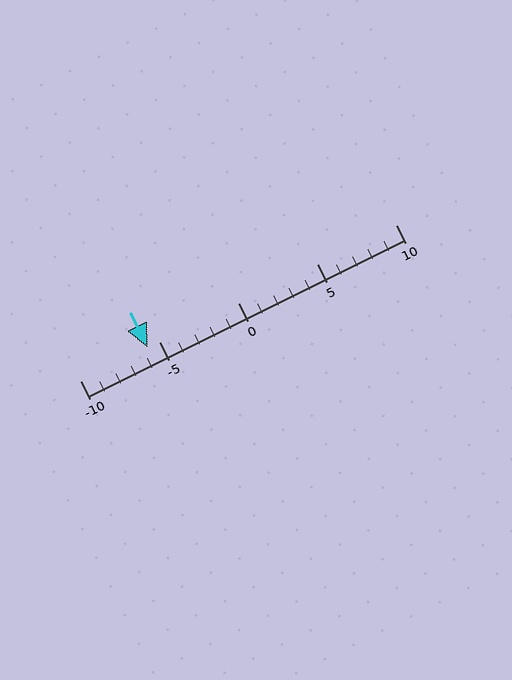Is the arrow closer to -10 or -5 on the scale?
The arrow is closer to -5.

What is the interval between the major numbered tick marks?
The major tick marks are spaced 5 units apart.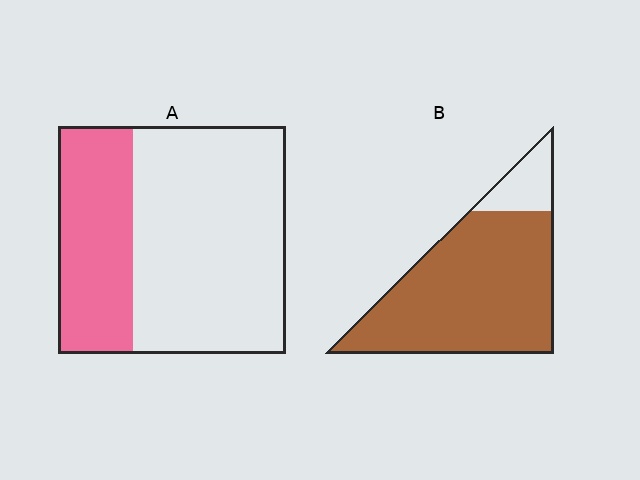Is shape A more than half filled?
No.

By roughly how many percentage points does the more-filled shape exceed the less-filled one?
By roughly 55 percentage points (B over A).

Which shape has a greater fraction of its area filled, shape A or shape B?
Shape B.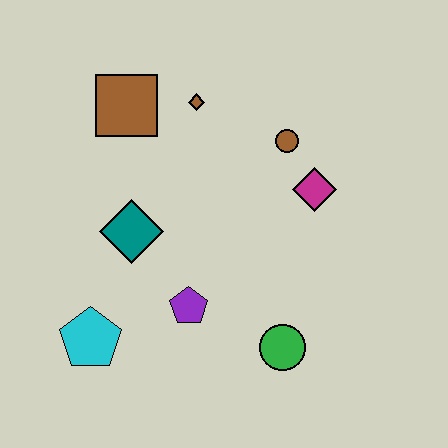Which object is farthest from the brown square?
The green circle is farthest from the brown square.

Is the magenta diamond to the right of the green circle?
Yes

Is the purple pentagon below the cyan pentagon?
No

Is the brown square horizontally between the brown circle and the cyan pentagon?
Yes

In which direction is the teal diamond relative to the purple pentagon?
The teal diamond is above the purple pentagon.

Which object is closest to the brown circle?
The magenta diamond is closest to the brown circle.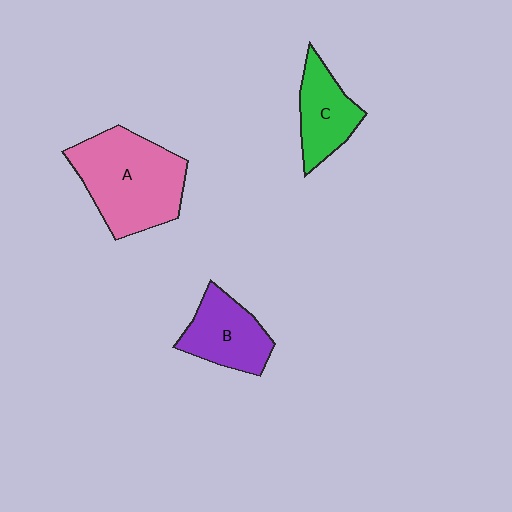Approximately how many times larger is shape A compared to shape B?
Approximately 1.7 times.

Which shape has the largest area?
Shape A (pink).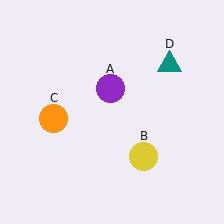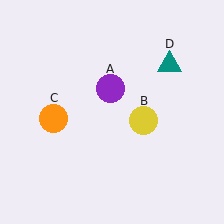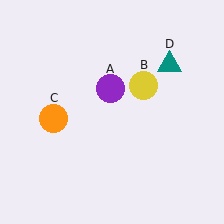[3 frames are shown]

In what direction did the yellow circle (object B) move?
The yellow circle (object B) moved up.